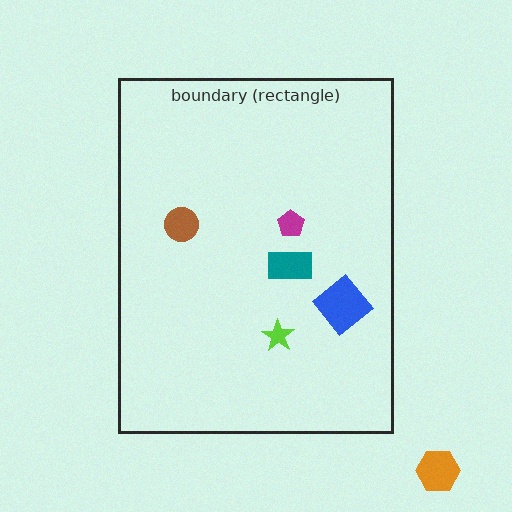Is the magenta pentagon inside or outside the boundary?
Inside.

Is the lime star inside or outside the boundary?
Inside.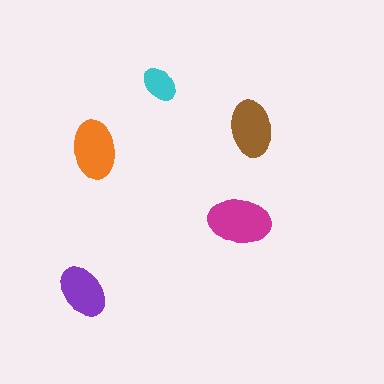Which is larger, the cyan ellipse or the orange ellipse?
The orange one.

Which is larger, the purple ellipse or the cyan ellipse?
The purple one.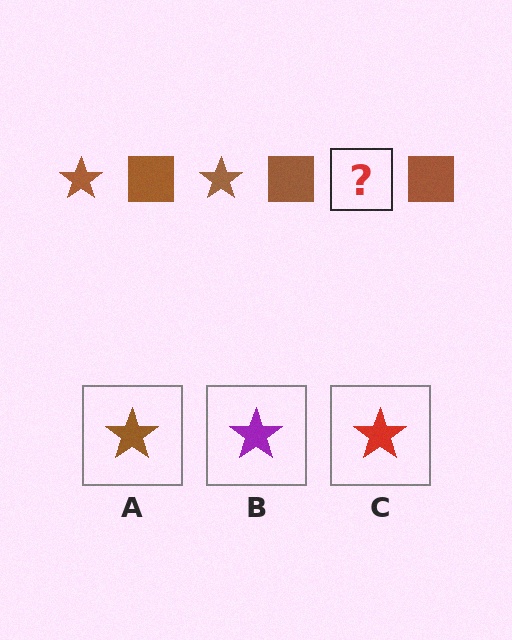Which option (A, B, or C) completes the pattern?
A.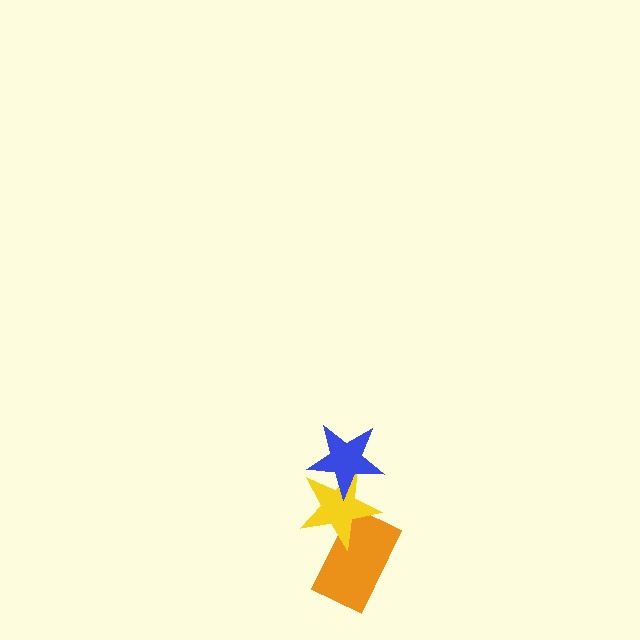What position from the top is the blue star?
The blue star is 1st from the top.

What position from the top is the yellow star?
The yellow star is 2nd from the top.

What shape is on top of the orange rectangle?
The yellow star is on top of the orange rectangle.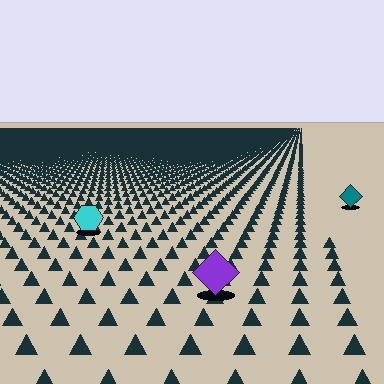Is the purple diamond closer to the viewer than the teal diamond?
Yes. The purple diamond is closer — you can tell from the texture gradient: the ground texture is coarser near it.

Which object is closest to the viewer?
The purple diamond is closest. The texture marks near it are larger and more spread out.